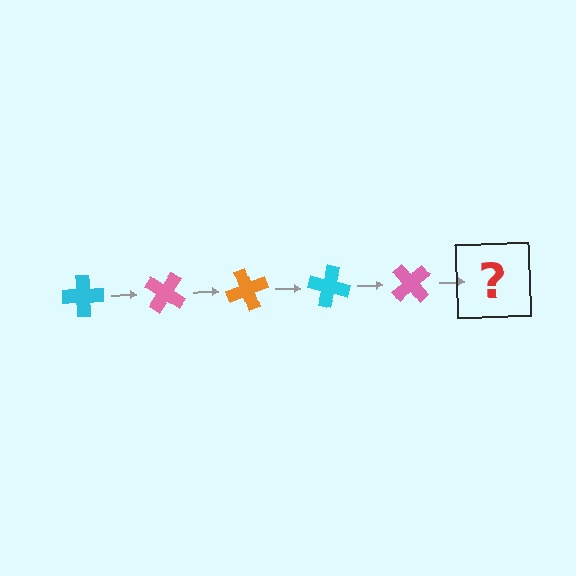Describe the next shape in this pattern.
It should be an orange cross, rotated 175 degrees from the start.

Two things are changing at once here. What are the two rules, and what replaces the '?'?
The two rules are that it rotates 35 degrees each step and the color cycles through cyan, pink, and orange. The '?' should be an orange cross, rotated 175 degrees from the start.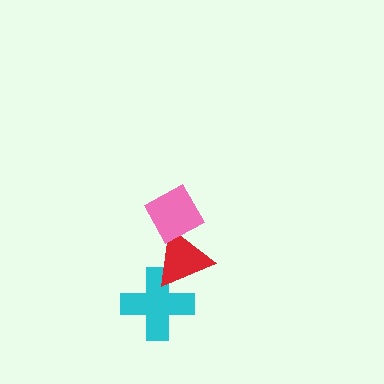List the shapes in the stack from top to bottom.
From top to bottom: the pink diamond, the red triangle, the cyan cross.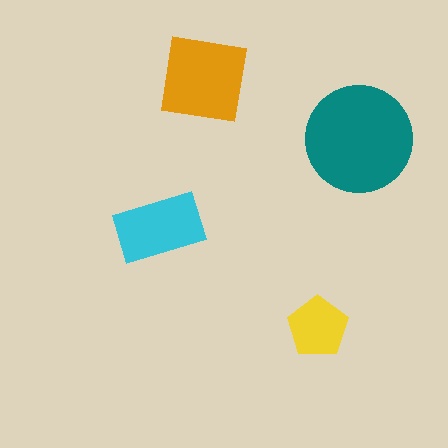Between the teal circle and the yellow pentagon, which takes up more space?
The teal circle.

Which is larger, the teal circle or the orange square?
The teal circle.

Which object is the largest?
The teal circle.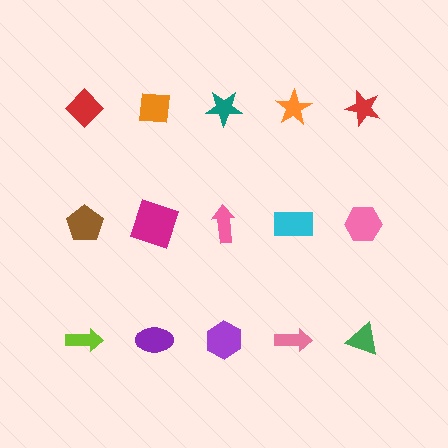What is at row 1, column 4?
An orange star.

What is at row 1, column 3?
A teal star.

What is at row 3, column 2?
A purple ellipse.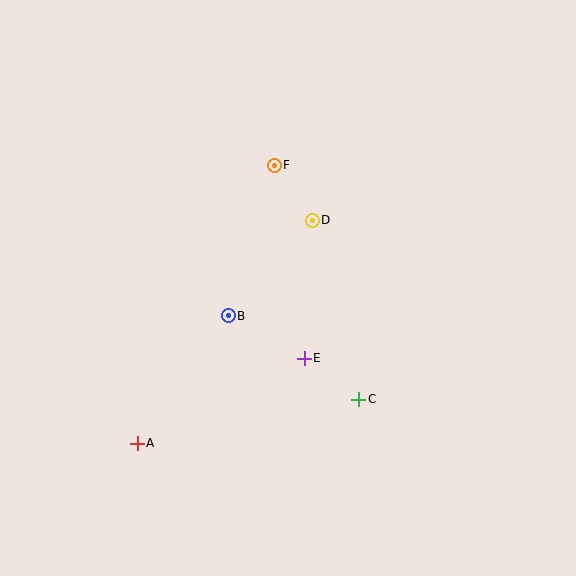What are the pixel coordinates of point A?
Point A is at (137, 443).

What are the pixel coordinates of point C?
Point C is at (359, 399).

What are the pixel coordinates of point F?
Point F is at (274, 165).